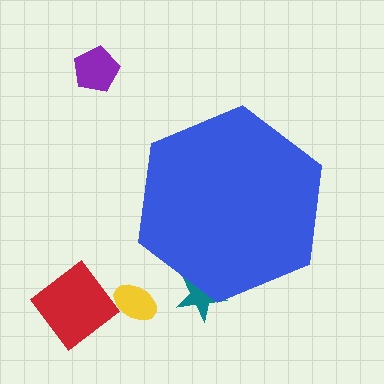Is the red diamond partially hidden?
No, the red diamond is fully visible.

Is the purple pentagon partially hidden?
No, the purple pentagon is fully visible.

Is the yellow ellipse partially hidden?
No, the yellow ellipse is fully visible.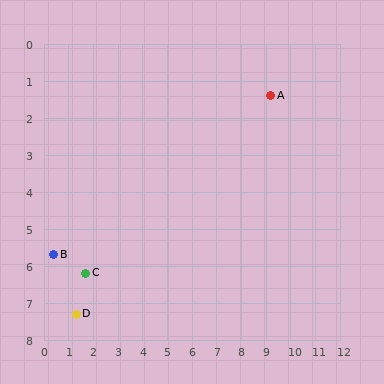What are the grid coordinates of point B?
Point B is at approximately (0.4, 5.7).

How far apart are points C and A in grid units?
Points C and A are about 8.9 grid units apart.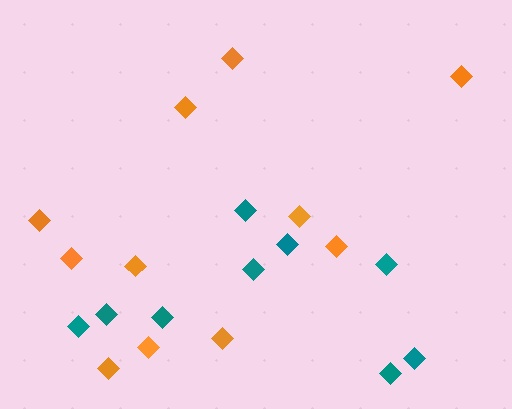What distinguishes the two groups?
There are 2 groups: one group of orange diamonds (11) and one group of teal diamonds (9).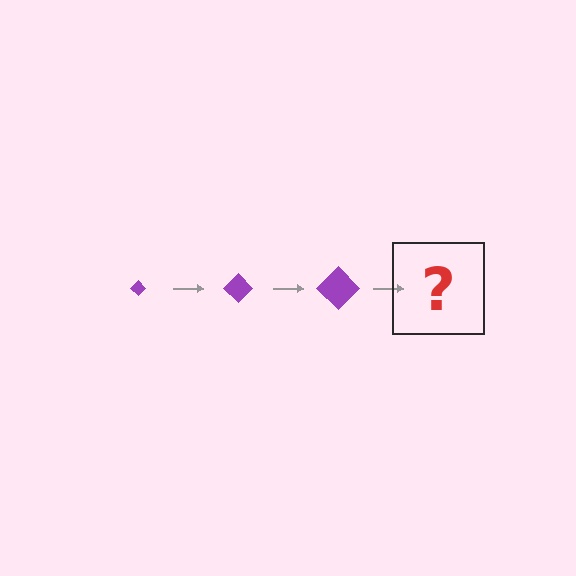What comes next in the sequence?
The next element should be a purple diamond, larger than the previous one.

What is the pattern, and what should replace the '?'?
The pattern is that the diamond gets progressively larger each step. The '?' should be a purple diamond, larger than the previous one.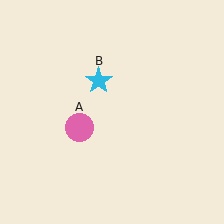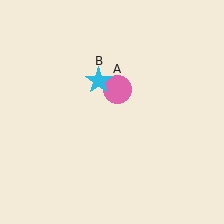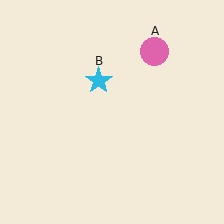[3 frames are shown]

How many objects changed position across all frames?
1 object changed position: pink circle (object A).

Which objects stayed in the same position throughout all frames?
Cyan star (object B) remained stationary.